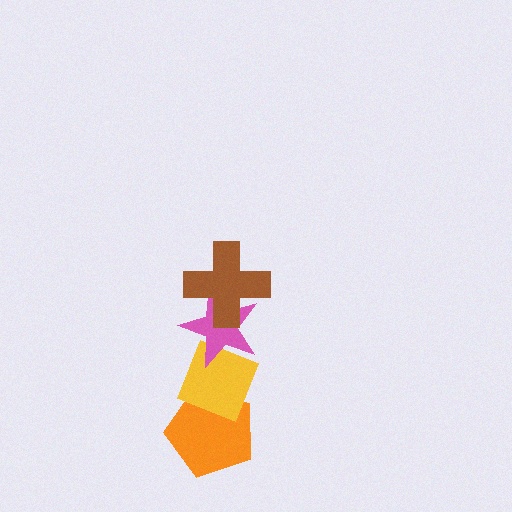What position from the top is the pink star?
The pink star is 2nd from the top.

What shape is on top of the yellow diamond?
The pink star is on top of the yellow diamond.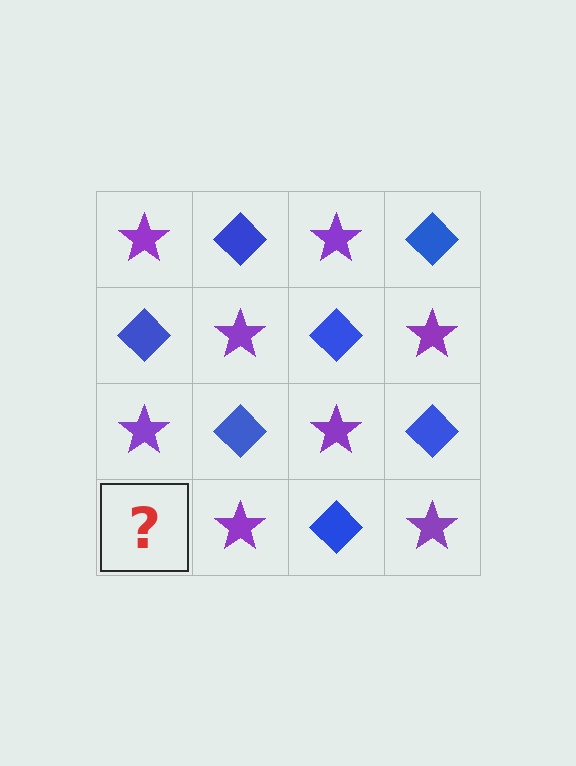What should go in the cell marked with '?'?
The missing cell should contain a blue diamond.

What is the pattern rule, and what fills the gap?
The rule is that it alternates purple star and blue diamond in a checkerboard pattern. The gap should be filled with a blue diamond.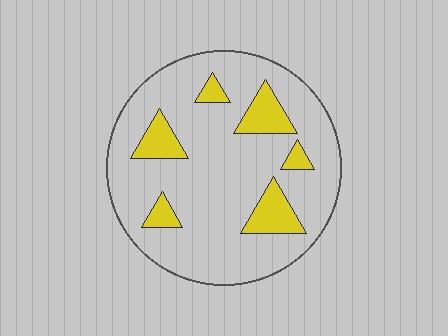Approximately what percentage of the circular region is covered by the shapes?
Approximately 15%.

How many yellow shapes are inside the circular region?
6.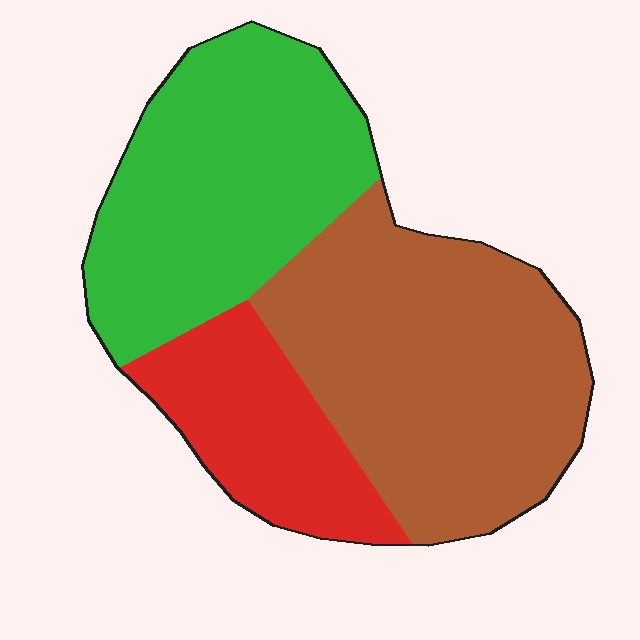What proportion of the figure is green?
Green covers 36% of the figure.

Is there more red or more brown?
Brown.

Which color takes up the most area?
Brown, at roughly 45%.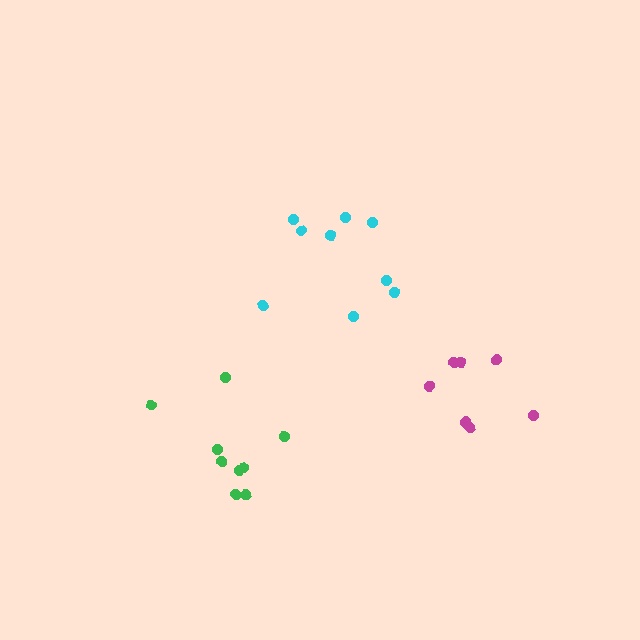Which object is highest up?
The cyan cluster is topmost.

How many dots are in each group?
Group 1: 9 dots, Group 2: 7 dots, Group 3: 9 dots (25 total).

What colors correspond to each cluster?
The clusters are colored: cyan, magenta, green.